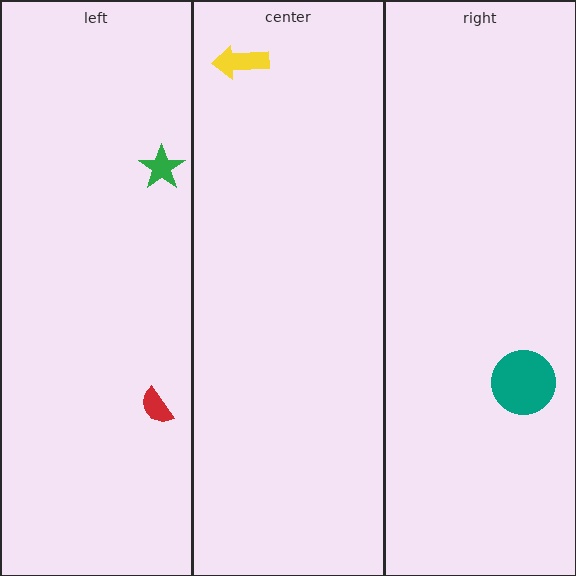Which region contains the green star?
The left region.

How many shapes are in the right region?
1.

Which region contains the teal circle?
The right region.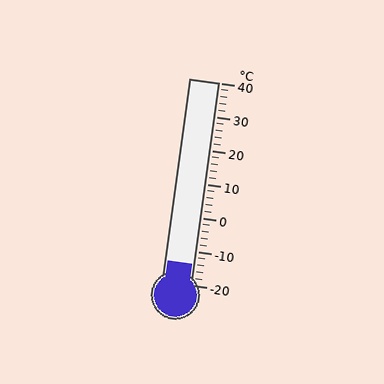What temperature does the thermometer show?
The thermometer shows approximately -14°C.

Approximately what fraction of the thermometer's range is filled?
The thermometer is filled to approximately 10% of its range.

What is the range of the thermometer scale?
The thermometer scale ranges from -20°C to 40°C.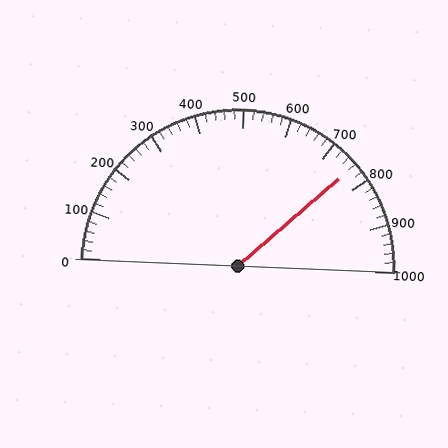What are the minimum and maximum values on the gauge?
The gauge ranges from 0 to 1000.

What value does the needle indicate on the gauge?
The needle indicates approximately 760.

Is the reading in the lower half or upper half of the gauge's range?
The reading is in the upper half of the range (0 to 1000).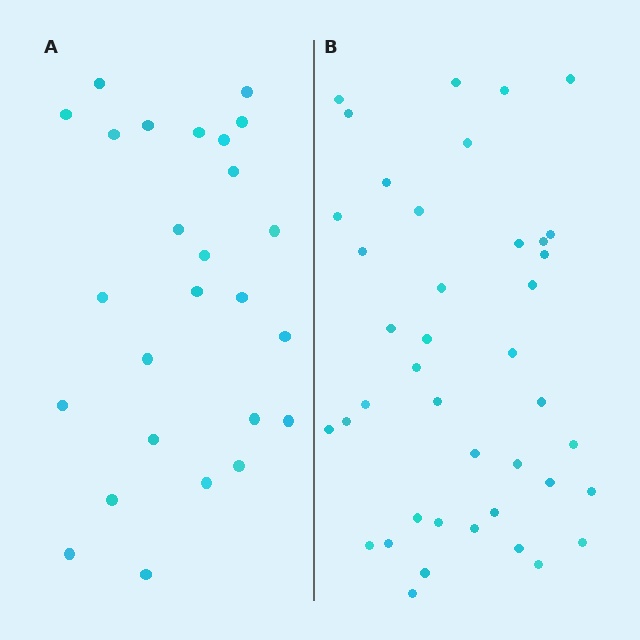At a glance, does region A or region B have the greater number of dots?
Region B (the right region) has more dots.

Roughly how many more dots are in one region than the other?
Region B has approximately 15 more dots than region A.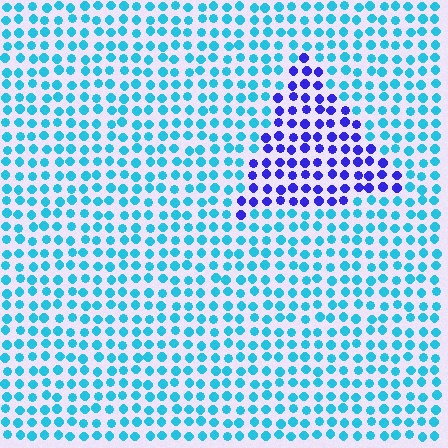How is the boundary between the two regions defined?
The boundary is defined purely by a slight shift in hue (about 56 degrees). Spacing, size, and orientation are identical on both sides.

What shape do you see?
I see a triangle.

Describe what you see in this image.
The image is filled with small cyan elements in a uniform arrangement. A triangle-shaped region is visible where the elements are tinted to a slightly different hue, forming a subtle color boundary.